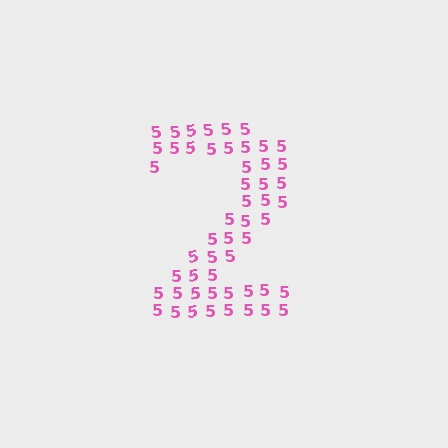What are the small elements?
The small elements are digit 5's.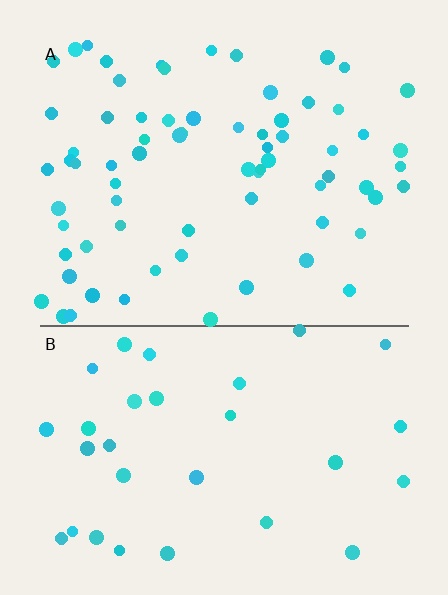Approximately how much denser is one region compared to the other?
Approximately 2.2× — region A over region B.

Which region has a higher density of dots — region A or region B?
A (the top).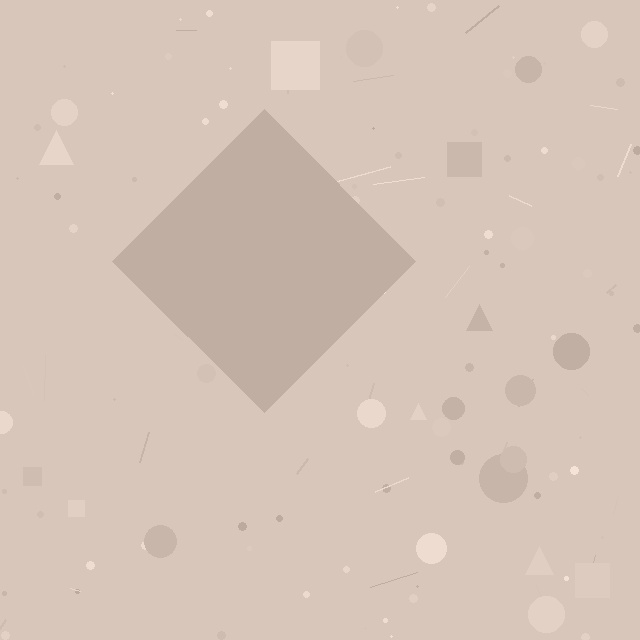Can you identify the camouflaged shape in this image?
The camouflaged shape is a diamond.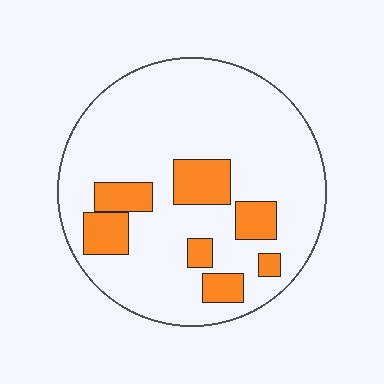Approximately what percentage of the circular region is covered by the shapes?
Approximately 20%.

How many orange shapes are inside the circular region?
7.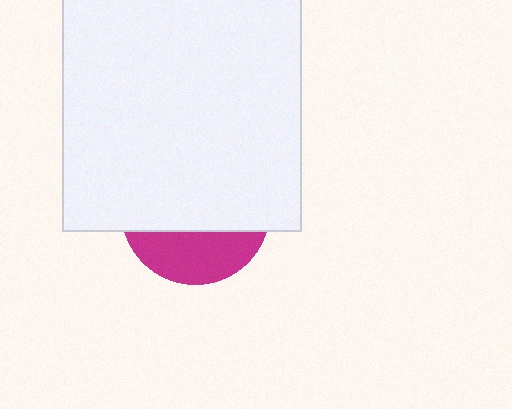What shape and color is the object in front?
The object in front is a white square.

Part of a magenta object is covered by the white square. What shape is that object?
It is a circle.